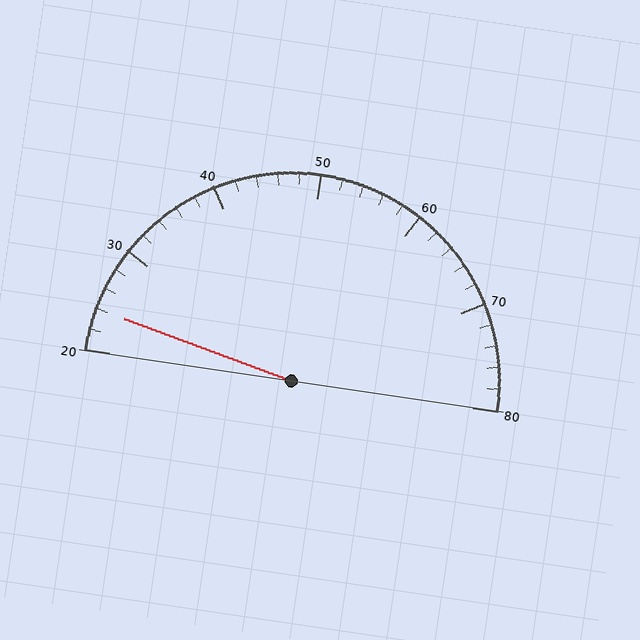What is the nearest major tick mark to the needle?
The nearest major tick mark is 20.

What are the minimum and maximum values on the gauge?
The gauge ranges from 20 to 80.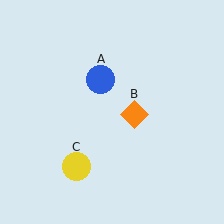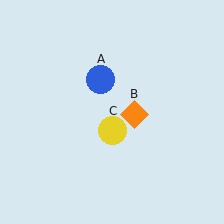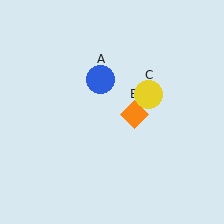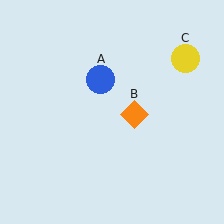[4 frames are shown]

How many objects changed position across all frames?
1 object changed position: yellow circle (object C).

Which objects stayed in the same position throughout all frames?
Blue circle (object A) and orange diamond (object B) remained stationary.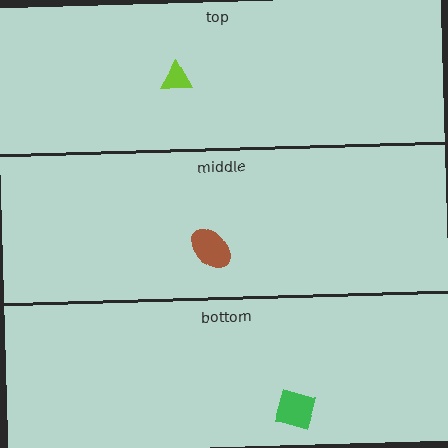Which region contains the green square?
The bottom region.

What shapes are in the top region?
The lime triangle.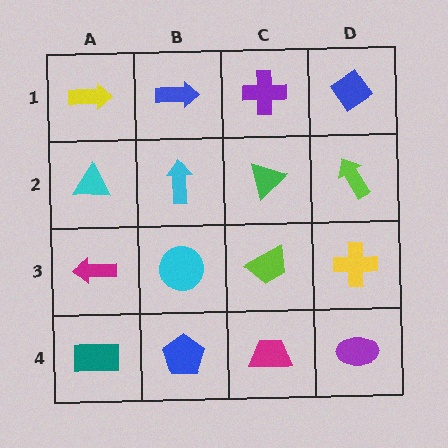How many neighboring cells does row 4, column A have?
2.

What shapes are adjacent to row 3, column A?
A cyan triangle (row 2, column A), a teal rectangle (row 4, column A), a cyan circle (row 3, column B).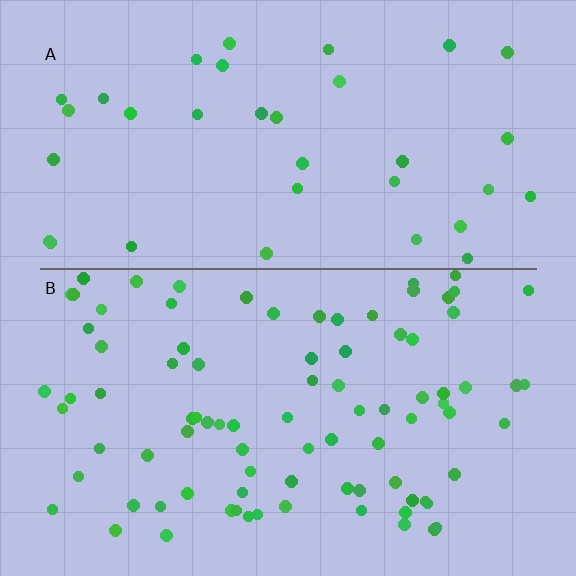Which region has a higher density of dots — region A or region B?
B (the bottom).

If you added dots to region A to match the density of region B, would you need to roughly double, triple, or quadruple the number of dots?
Approximately triple.